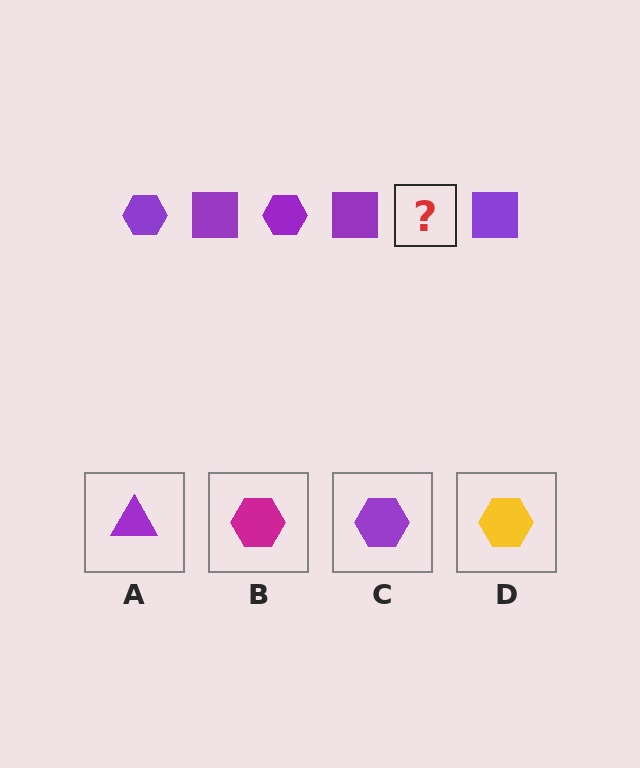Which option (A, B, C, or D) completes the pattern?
C.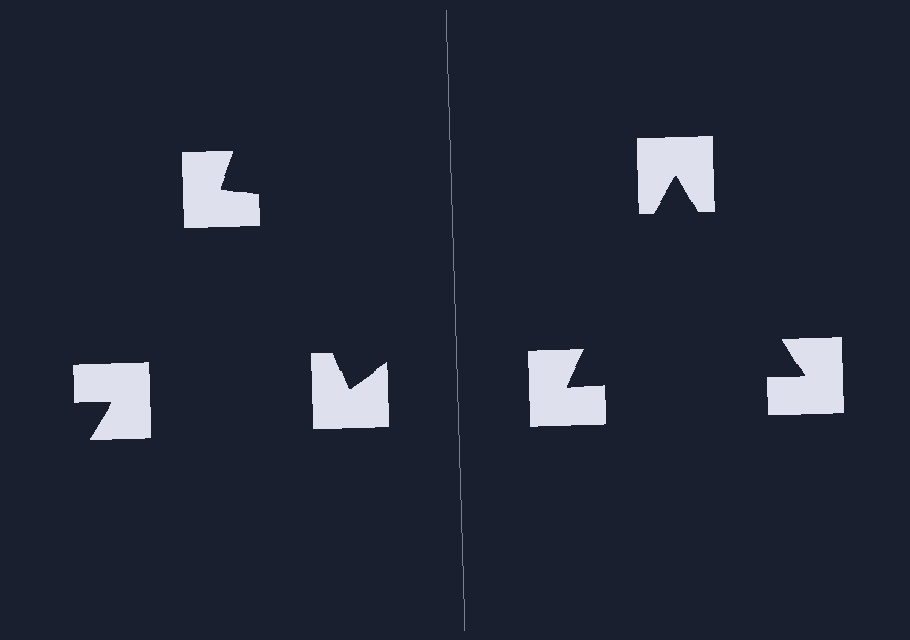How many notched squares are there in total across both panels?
6 — 3 on each side.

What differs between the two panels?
The notched squares are positioned identically on both sides; only the wedge orientations differ. On the right they align to a triangle; on the left they are misaligned.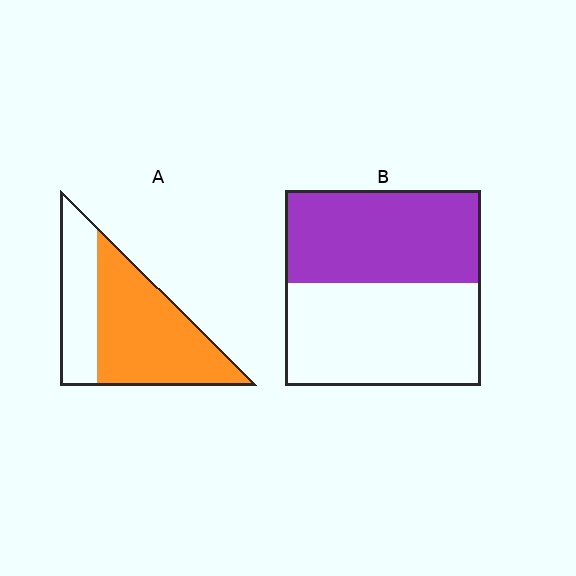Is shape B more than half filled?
Roughly half.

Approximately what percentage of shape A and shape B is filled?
A is approximately 65% and B is approximately 45%.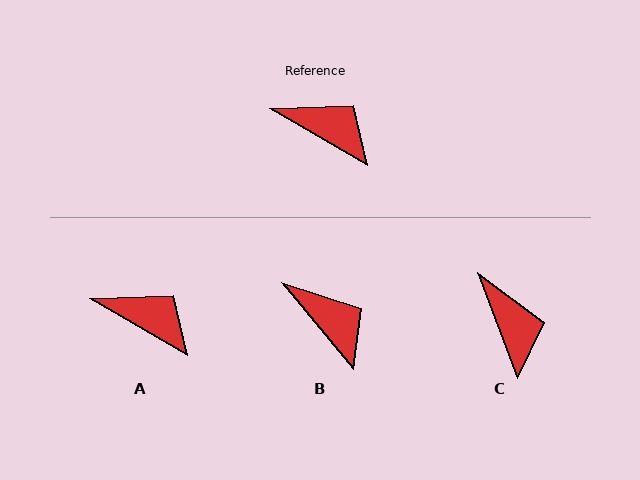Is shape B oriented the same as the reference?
No, it is off by about 20 degrees.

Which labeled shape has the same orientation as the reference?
A.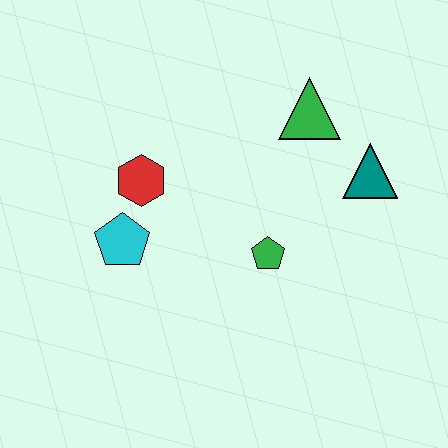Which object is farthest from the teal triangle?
The cyan pentagon is farthest from the teal triangle.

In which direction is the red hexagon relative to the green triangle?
The red hexagon is to the left of the green triangle.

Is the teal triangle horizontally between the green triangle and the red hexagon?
No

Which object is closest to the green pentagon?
The teal triangle is closest to the green pentagon.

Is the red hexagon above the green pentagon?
Yes